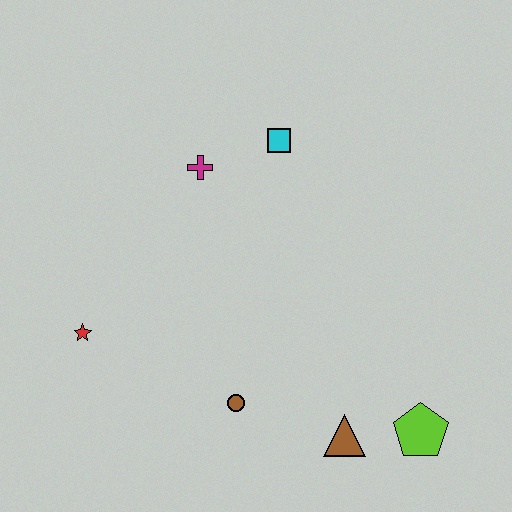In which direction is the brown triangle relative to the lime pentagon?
The brown triangle is to the left of the lime pentagon.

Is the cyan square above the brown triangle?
Yes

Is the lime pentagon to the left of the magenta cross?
No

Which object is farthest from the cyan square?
The lime pentagon is farthest from the cyan square.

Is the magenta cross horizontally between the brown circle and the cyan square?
No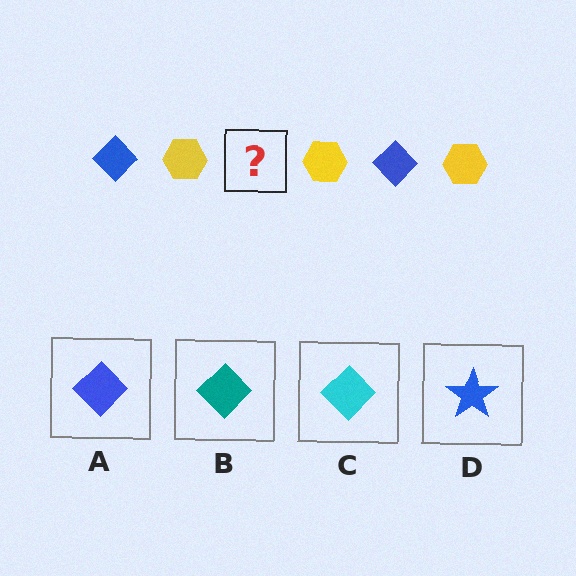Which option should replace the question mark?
Option A.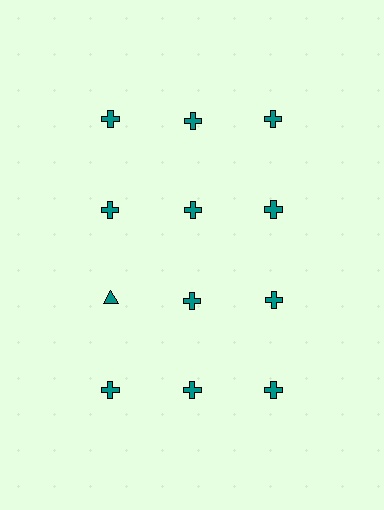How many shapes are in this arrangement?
There are 12 shapes arranged in a grid pattern.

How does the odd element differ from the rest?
It has a different shape: triangle instead of cross.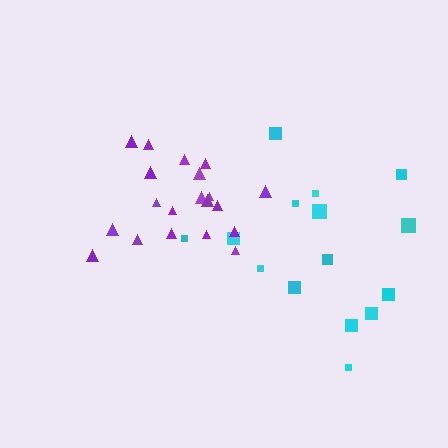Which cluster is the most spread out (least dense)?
Cyan.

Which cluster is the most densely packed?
Purple.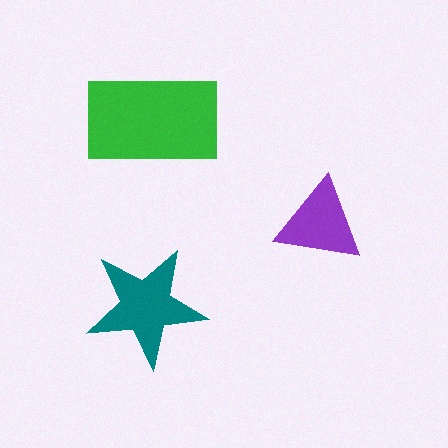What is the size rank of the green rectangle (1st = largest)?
1st.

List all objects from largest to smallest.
The green rectangle, the teal star, the purple triangle.